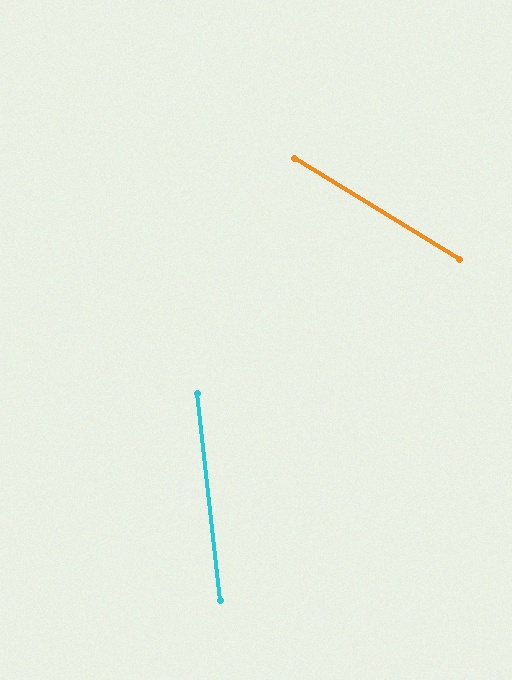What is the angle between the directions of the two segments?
Approximately 52 degrees.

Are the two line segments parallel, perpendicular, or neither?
Neither parallel nor perpendicular — they differ by about 52°.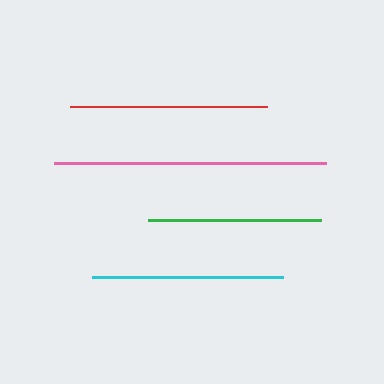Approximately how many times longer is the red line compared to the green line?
The red line is approximately 1.1 times the length of the green line.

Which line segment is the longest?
The pink line is the longest at approximately 272 pixels.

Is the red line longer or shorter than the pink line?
The pink line is longer than the red line.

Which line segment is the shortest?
The green line is the shortest at approximately 172 pixels.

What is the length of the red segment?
The red segment is approximately 197 pixels long.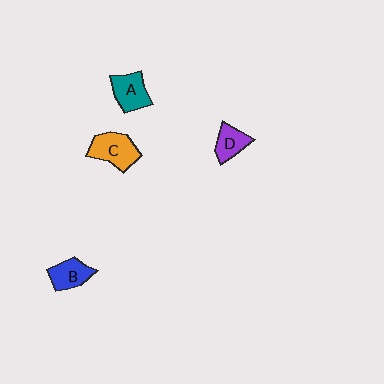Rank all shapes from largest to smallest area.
From largest to smallest: C (orange), A (teal), B (blue), D (purple).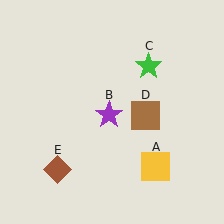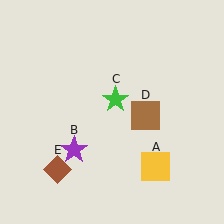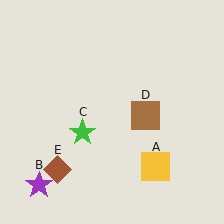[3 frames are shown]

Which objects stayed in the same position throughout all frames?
Yellow square (object A) and brown square (object D) and brown diamond (object E) remained stationary.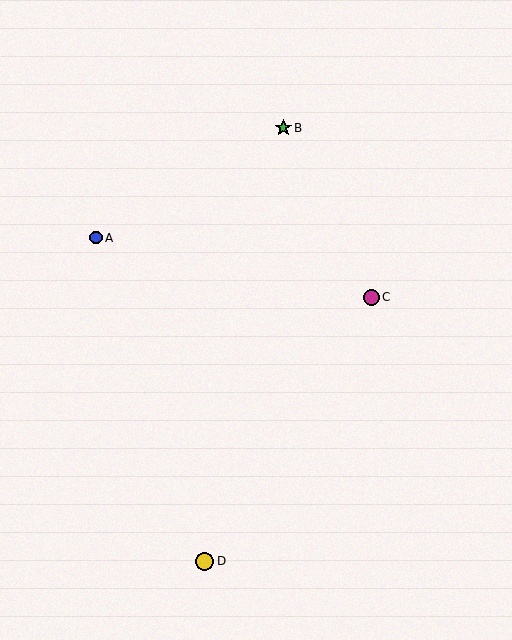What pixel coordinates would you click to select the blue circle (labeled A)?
Click at (96, 238) to select the blue circle A.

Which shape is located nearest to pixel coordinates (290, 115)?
The green star (labeled B) at (283, 128) is nearest to that location.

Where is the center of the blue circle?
The center of the blue circle is at (96, 238).